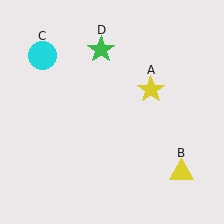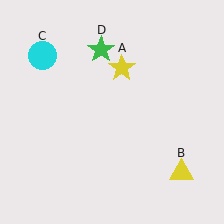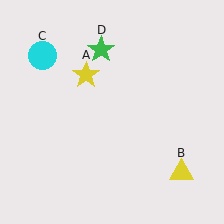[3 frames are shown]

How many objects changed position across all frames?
1 object changed position: yellow star (object A).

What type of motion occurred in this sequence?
The yellow star (object A) rotated counterclockwise around the center of the scene.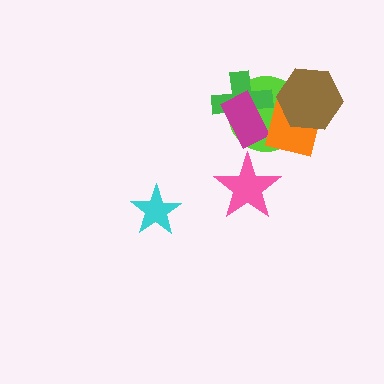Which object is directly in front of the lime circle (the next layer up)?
The green cross is directly in front of the lime circle.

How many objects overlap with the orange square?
3 objects overlap with the orange square.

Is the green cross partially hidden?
Yes, it is partially covered by another shape.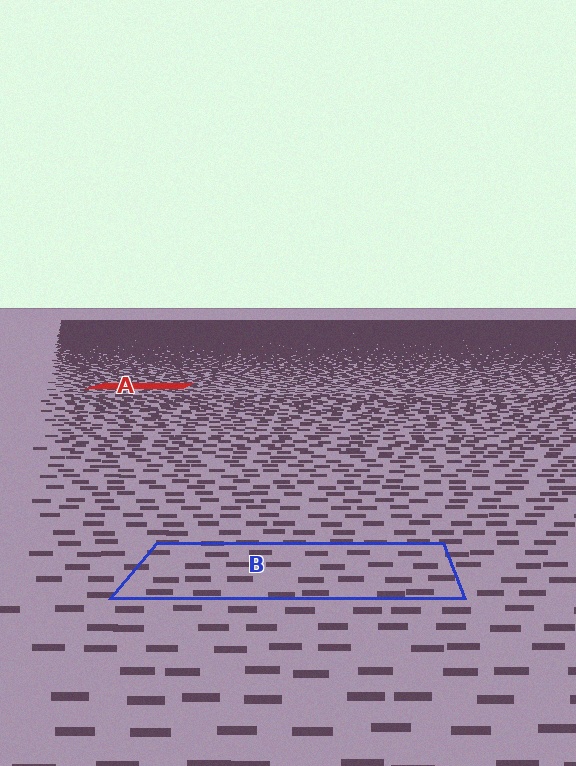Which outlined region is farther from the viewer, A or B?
Region A is farther from the viewer — the texture elements inside it appear smaller and more densely packed.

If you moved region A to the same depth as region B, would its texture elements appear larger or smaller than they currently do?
They would appear larger. At a closer depth, the same texture elements are projected at a bigger on-screen size.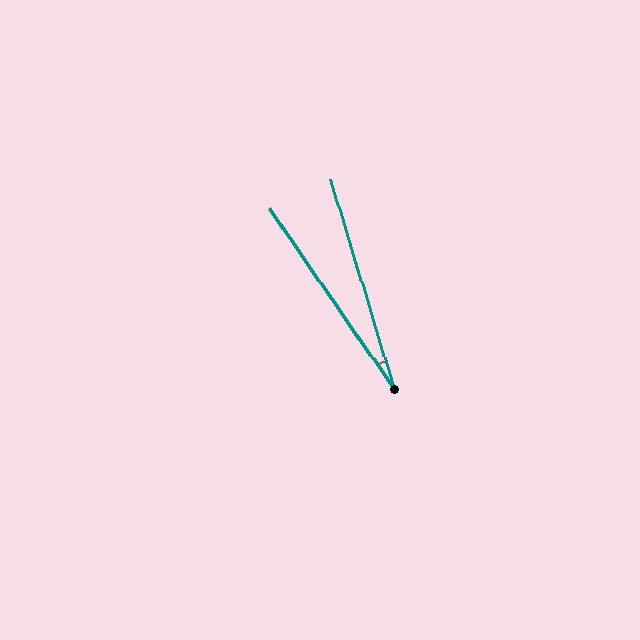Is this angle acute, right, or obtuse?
It is acute.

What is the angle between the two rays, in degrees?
Approximately 18 degrees.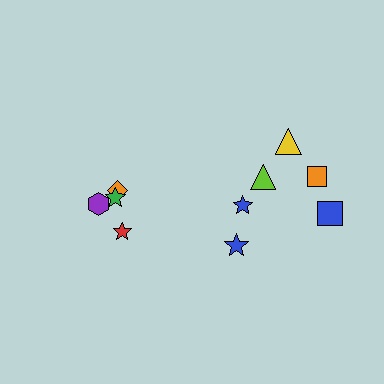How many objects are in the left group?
There are 4 objects.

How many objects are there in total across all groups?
There are 10 objects.